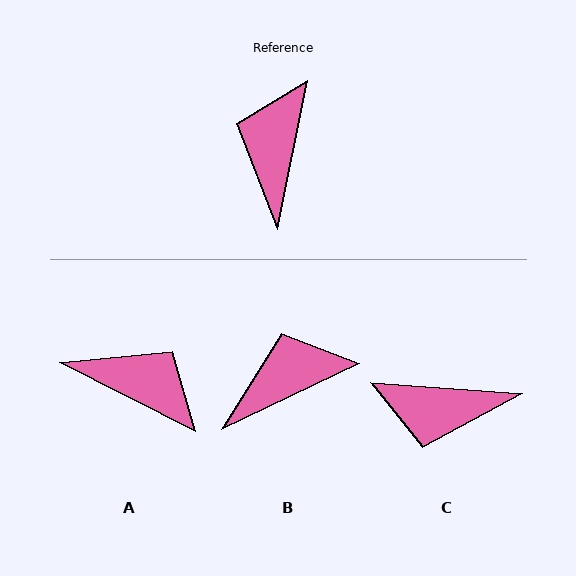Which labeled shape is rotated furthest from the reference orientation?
A, about 106 degrees away.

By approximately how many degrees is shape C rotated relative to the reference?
Approximately 97 degrees counter-clockwise.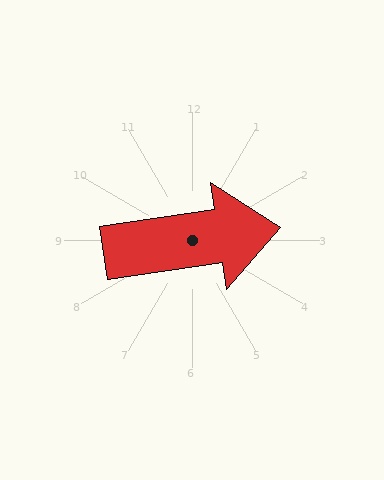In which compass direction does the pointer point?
East.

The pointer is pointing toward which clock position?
Roughly 3 o'clock.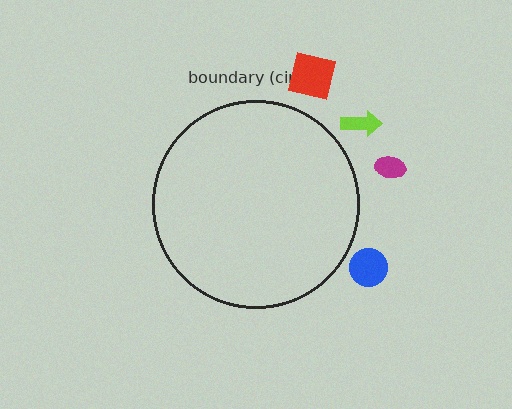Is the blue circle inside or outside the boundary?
Outside.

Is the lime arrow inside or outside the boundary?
Outside.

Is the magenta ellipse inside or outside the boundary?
Outside.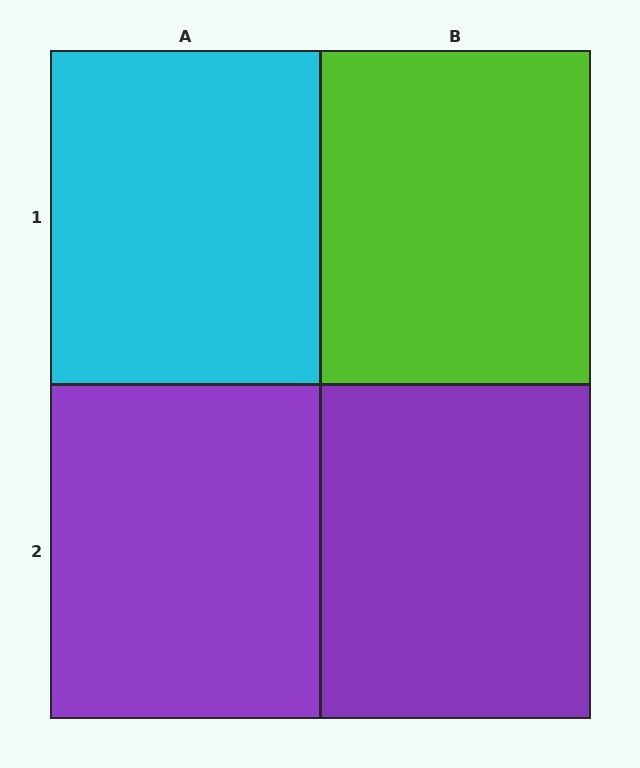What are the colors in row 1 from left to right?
Cyan, lime.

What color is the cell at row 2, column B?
Purple.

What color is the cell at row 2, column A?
Purple.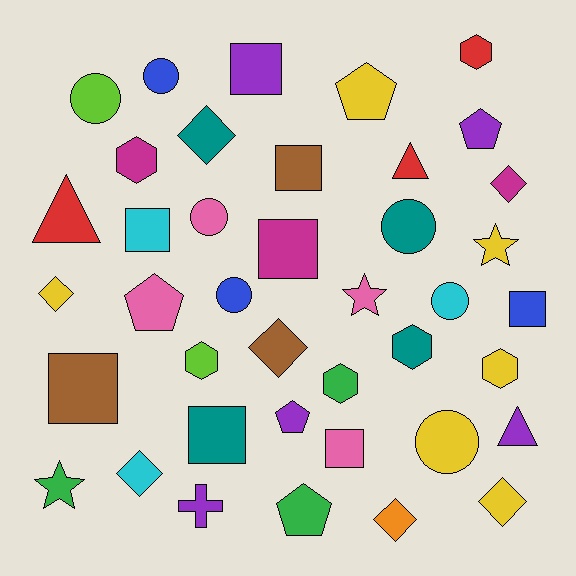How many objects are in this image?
There are 40 objects.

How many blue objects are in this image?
There are 3 blue objects.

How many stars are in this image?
There are 3 stars.